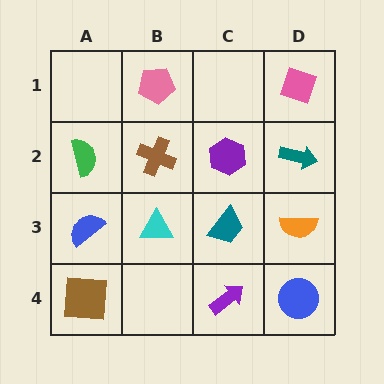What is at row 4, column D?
A blue circle.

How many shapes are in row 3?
4 shapes.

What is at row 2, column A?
A green semicircle.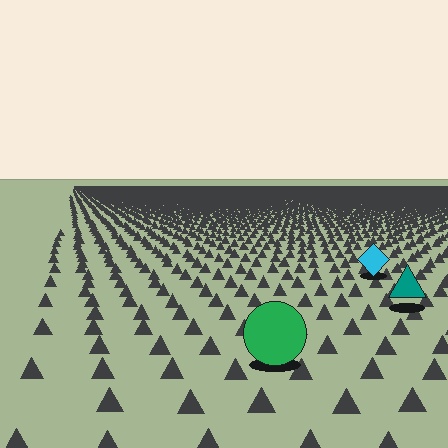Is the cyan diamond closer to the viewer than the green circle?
No. The green circle is closer — you can tell from the texture gradient: the ground texture is coarser near it.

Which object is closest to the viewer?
The green circle is closest. The texture marks near it are larger and more spread out.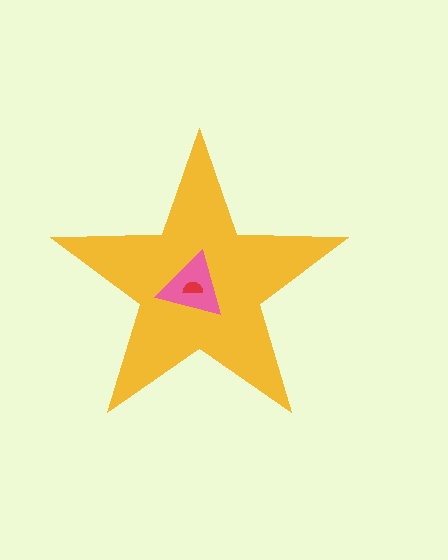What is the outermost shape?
The yellow star.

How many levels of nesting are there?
3.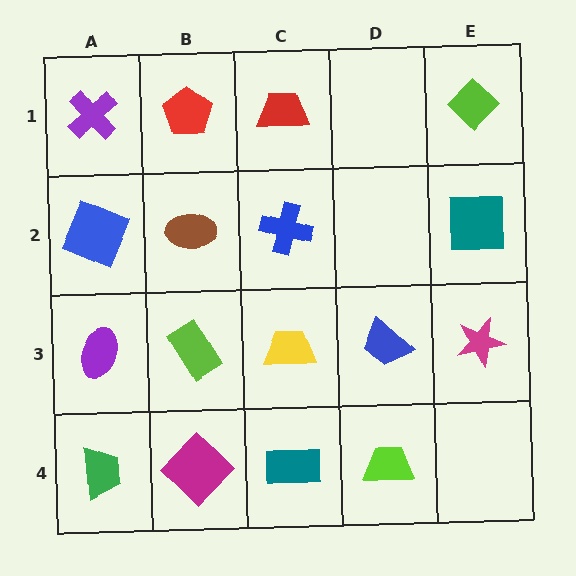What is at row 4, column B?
A magenta diamond.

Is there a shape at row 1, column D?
No, that cell is empty.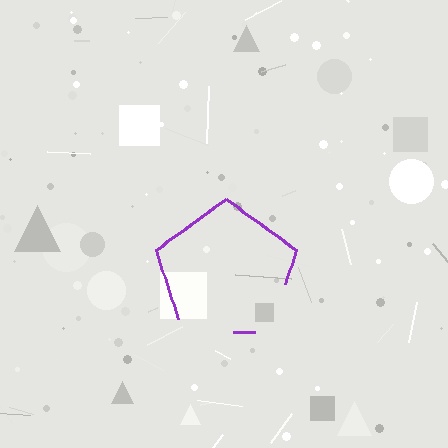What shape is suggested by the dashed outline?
The dashed outline suggests a pentagon.